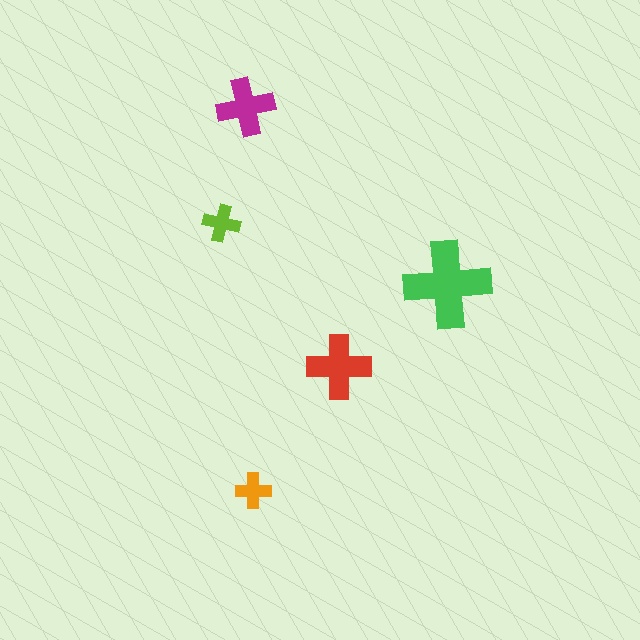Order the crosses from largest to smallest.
the green one, the red one, the magenta one, the lime one, the orange one.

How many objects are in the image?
There are 5 objects in the image.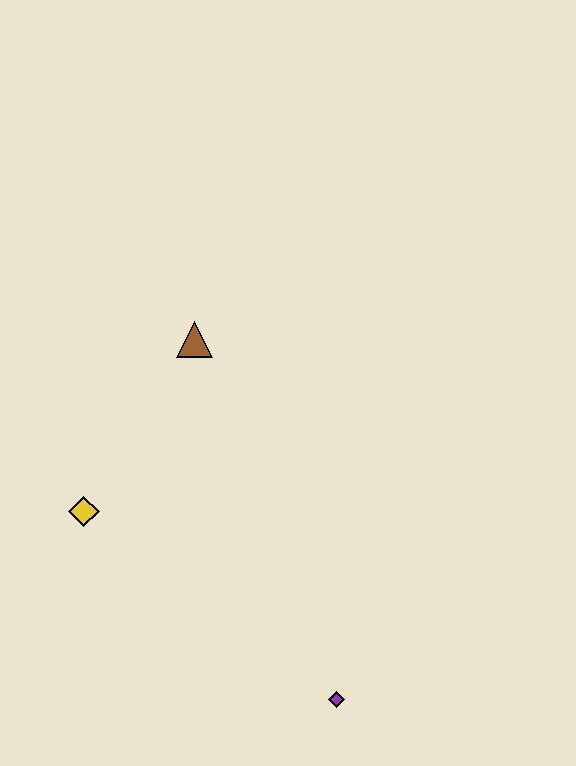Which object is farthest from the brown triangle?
The purple diamond is farthest from the brown triangle.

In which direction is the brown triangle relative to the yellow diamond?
The brown triangle is above the yellow diamond.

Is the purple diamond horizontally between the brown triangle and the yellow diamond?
No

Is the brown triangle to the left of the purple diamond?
Yes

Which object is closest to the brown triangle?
The yellow diamond is closest to the brown triangle.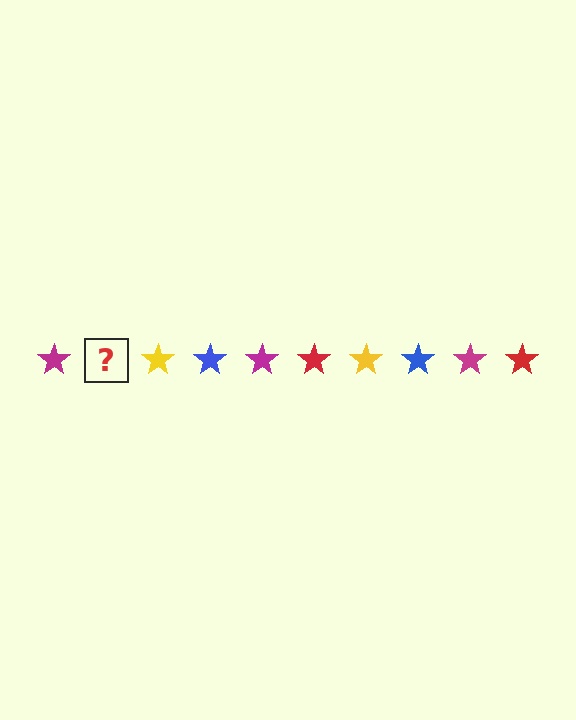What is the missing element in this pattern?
The missing element is a red star.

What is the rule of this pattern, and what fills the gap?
The rule is that the pattern cycles through magenta, red, yellow, blue stars. The gap should be filled with a red star.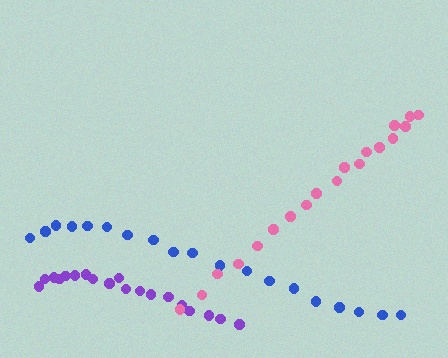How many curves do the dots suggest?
There are 3 distinct paths.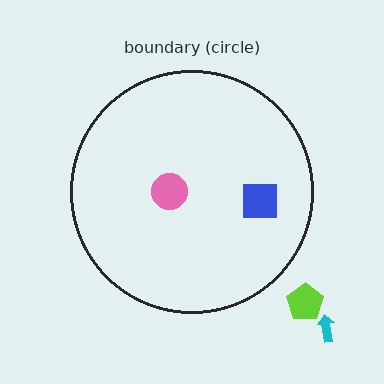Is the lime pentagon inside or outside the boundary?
Outside.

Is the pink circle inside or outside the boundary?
Inside.